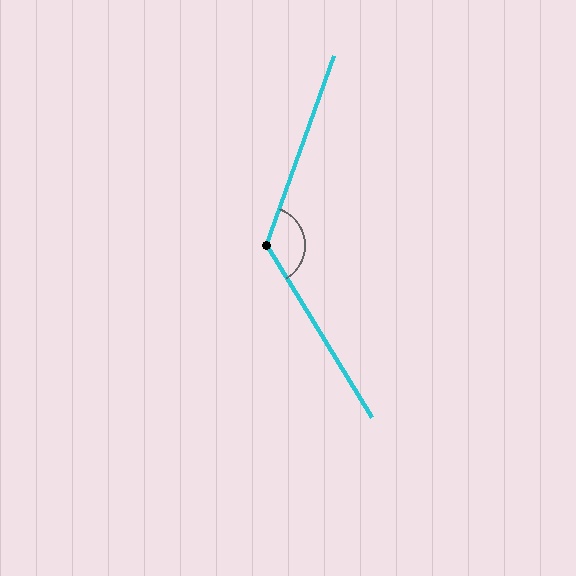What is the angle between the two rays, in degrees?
Approximately 129 degrees.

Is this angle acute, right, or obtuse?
It is obtuse.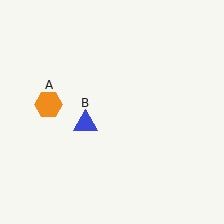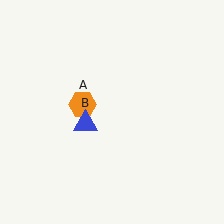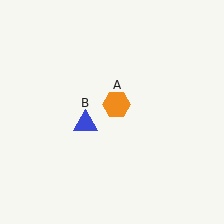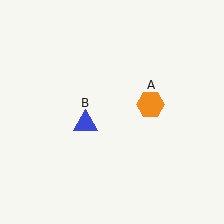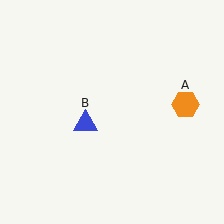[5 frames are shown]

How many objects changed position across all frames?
1 object changed position: orange hexagon (object A).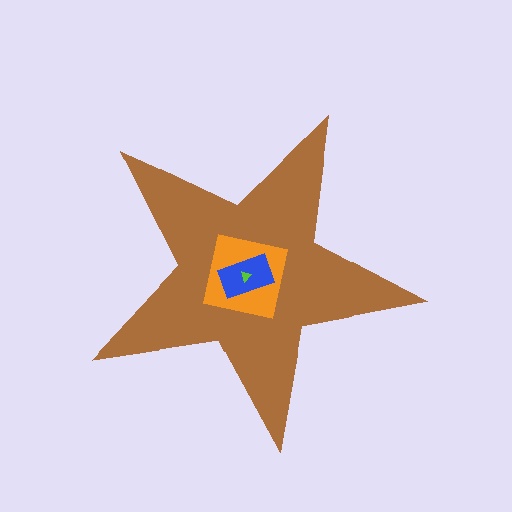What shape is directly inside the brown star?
The orange square.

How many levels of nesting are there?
4.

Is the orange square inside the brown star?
Yes.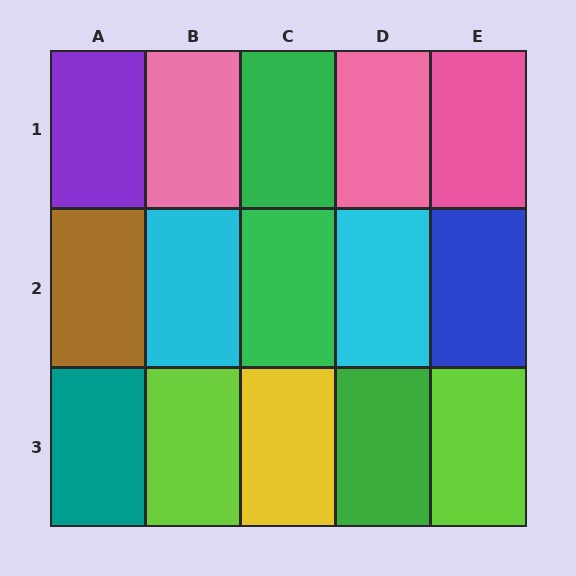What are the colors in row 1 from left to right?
Purple, pink, green, pink, pink.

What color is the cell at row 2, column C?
Green.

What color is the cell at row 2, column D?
Cyan.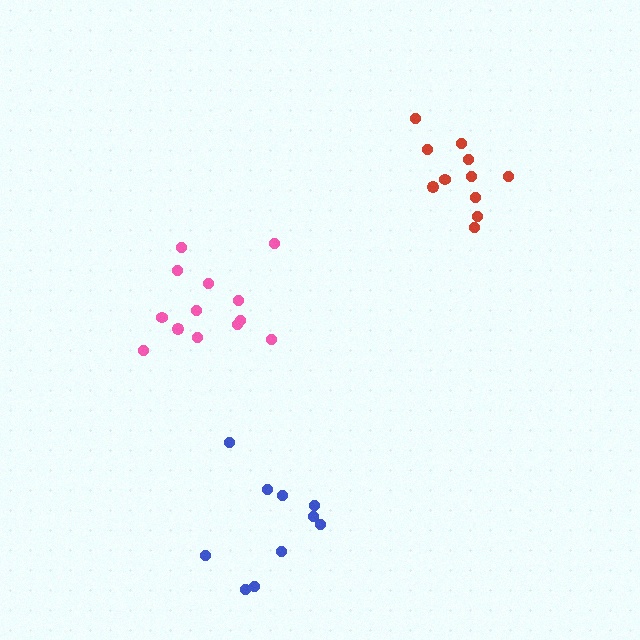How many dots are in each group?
Group 1: 11 dots, Group 2: 13 dots, Group 3: 10 dots (34 total).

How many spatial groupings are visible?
There are 3 spatial groupings.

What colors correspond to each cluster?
The clusters are colored: red, pink, blue.